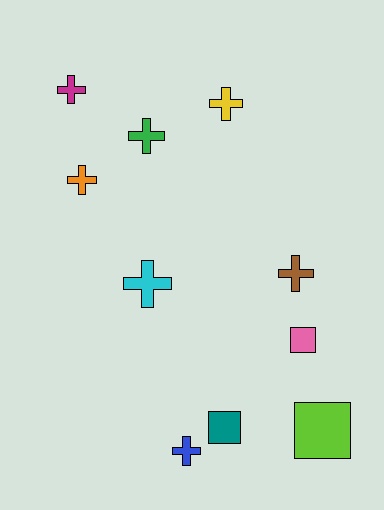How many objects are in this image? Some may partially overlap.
There are 10 objects.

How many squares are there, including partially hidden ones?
There are 3 squares.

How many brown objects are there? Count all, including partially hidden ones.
There is 1 brown object.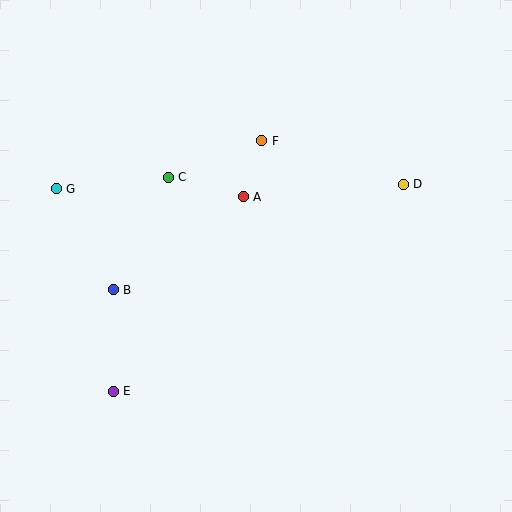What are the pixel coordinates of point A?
Point A is at (243, 197).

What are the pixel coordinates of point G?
Point G is at (56, 189).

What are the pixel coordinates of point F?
Point F is at (262, 141).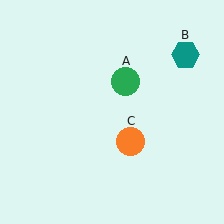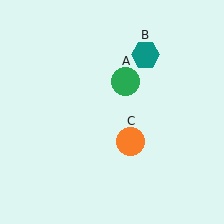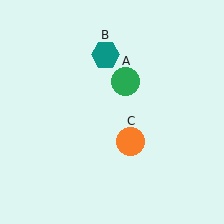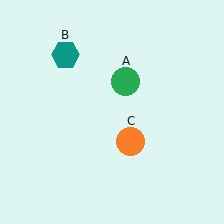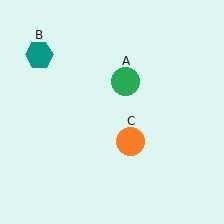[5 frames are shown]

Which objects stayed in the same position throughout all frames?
Green circle (object A) and orange circle (object C) remained stationary.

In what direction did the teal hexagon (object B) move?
The teal hexagon (object B) moved left.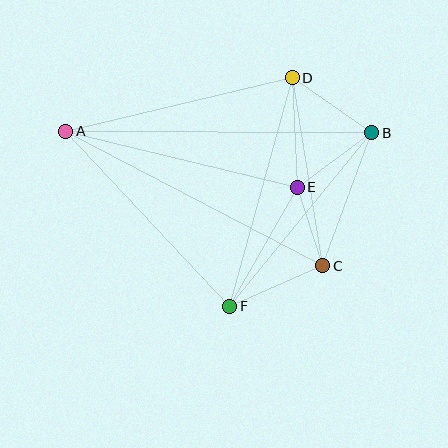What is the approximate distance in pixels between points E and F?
The distance between E and F is approximately 137 pixels.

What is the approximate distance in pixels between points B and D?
The distance between B and D is approximately 96 pixels.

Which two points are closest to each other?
Points C and E are closest to each other.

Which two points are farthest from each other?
Points A and B are farthest from each other.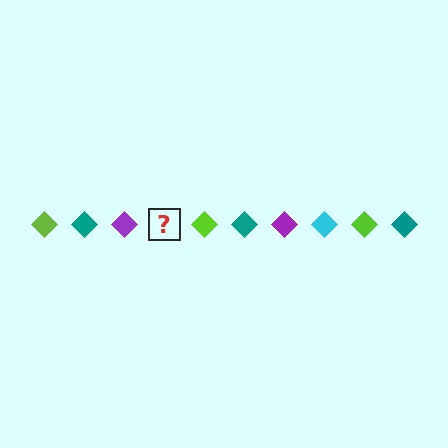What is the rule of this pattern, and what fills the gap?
The rule is that the pattern cycles through lime, teal, purple, cyan diamonds. The gap should be filled with a cyan diamond.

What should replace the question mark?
The question mark should be replaced with a cyan diamond.